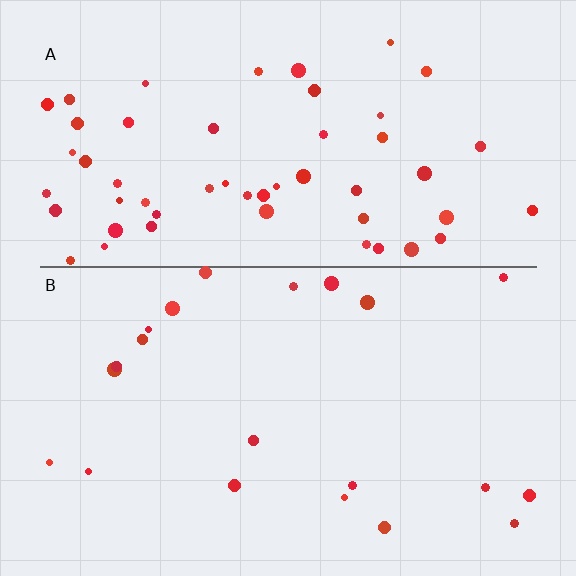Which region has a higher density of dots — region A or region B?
A (the top).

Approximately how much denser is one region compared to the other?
Approximately 2.6× — region A over region B.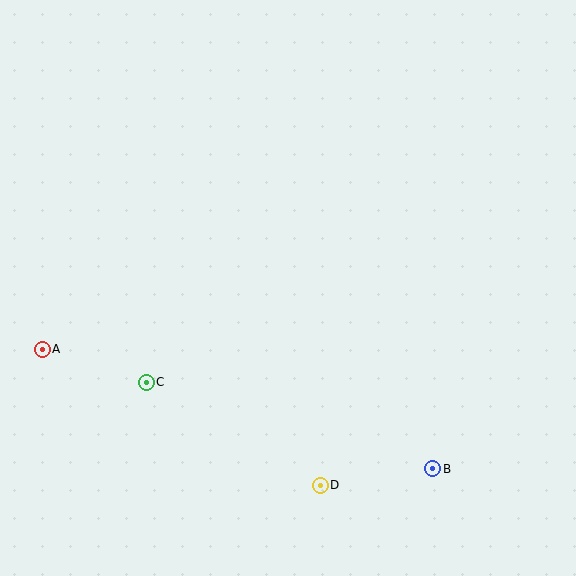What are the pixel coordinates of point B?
Point B is at (433, 469).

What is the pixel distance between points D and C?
The distance between D and C is 202 pixels.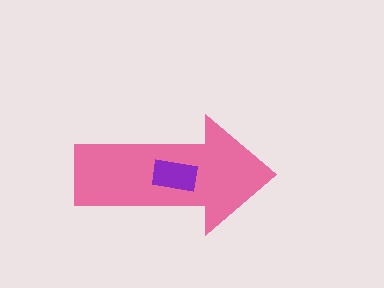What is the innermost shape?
The purple rectangle.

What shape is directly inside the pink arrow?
The purple rectangle.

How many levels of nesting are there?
2.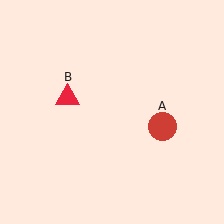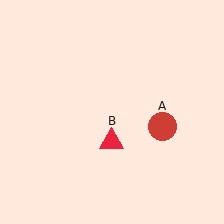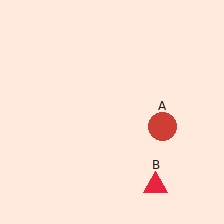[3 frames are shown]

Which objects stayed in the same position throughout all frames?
Red circle (object A) remained stationary.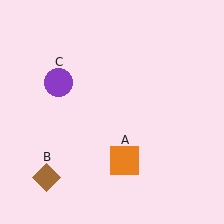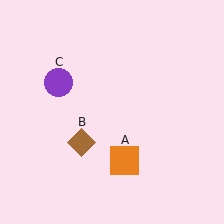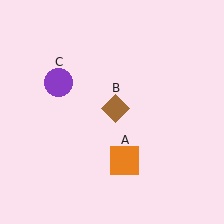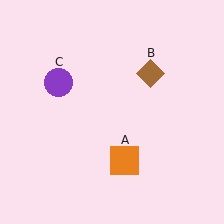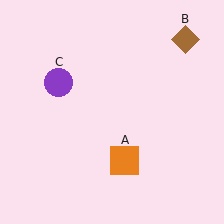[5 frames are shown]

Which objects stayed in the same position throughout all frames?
Orange square (object A) and purple circle (object C) remained stationary.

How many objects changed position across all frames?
1 object changed position: brown diamond (object B).